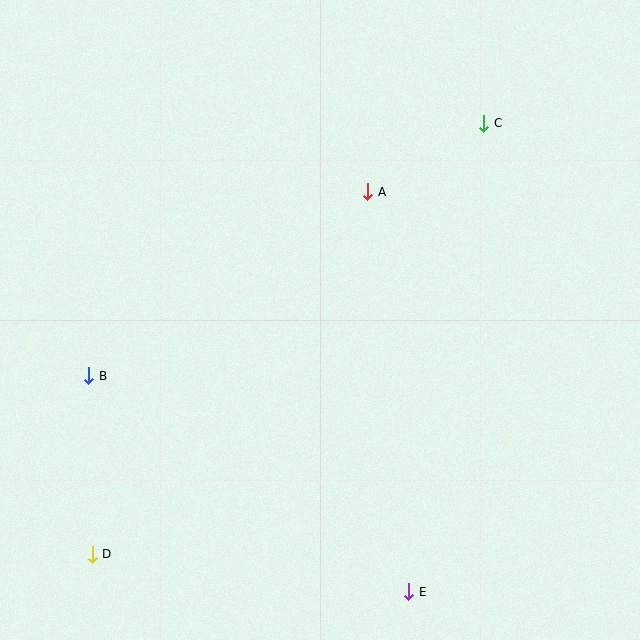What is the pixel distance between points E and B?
The distance between E and B is 386 pixels.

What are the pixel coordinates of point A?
Point A is at (368, 192).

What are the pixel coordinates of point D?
Point D is at (92, 554).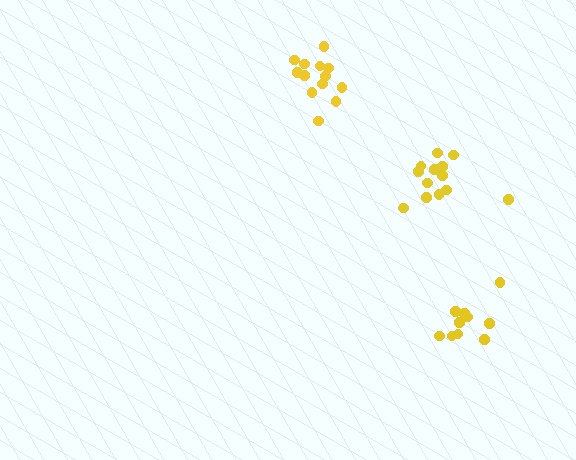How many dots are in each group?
Group 1: 13 dots, Group 2: 11 dots, Group 3: 13 dots (37 total).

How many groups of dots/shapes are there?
There are 3 groups.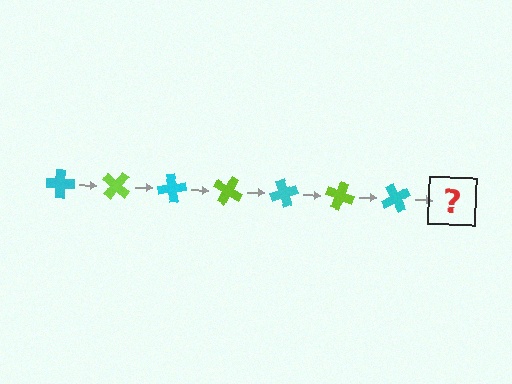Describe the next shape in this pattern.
It should be a lime cross, rotated 280 degrees from the start.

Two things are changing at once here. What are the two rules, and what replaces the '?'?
The two rules are that it rotates 40 degrees each step and the color cycles through cyan and lime. The '?' should be a lime cross, rotated 280 degrees from the start.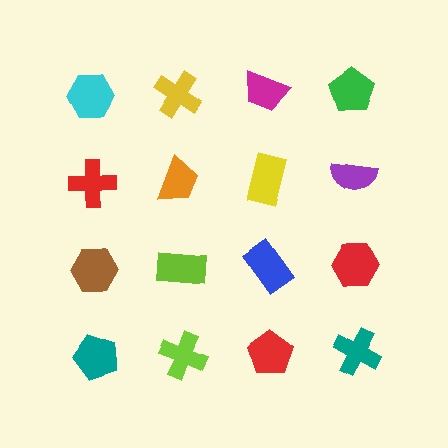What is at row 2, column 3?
A yellow rectangle.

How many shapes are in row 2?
4 shapes.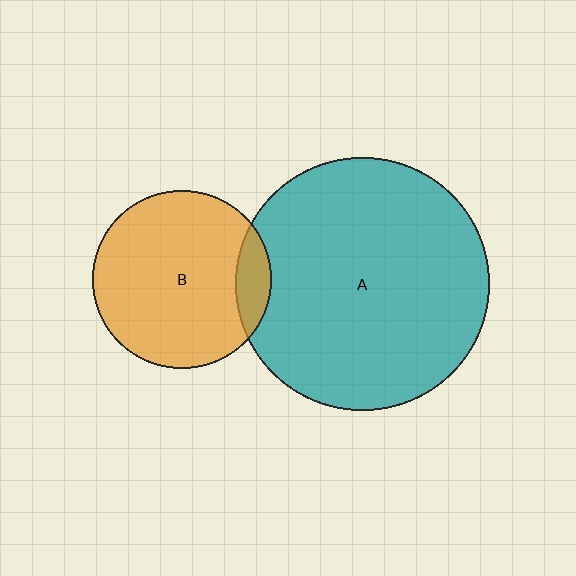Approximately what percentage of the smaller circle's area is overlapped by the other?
Approximately 10%.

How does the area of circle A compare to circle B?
Approximately 2.0 times.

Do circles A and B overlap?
Yes.